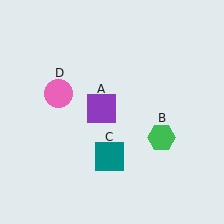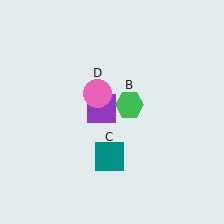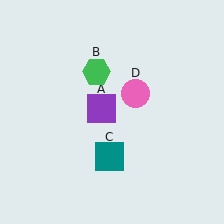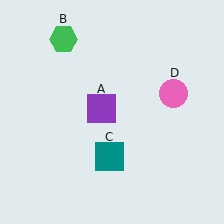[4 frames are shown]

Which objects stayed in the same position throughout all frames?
Purple square (object A) and teal square (object C) remained stationary.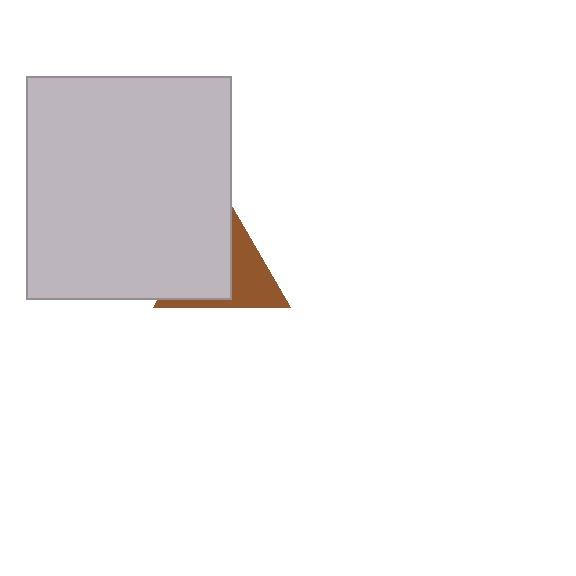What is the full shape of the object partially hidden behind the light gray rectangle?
The partially hidden object is a brown triangle.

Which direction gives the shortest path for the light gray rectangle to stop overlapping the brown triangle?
Moving left gives the shortest separation.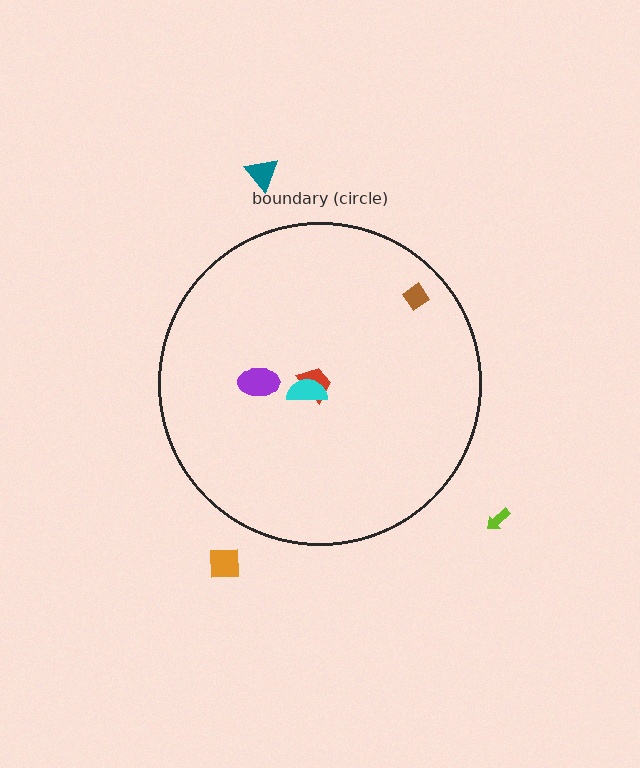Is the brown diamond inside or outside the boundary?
Inside.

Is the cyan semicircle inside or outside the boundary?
Inside.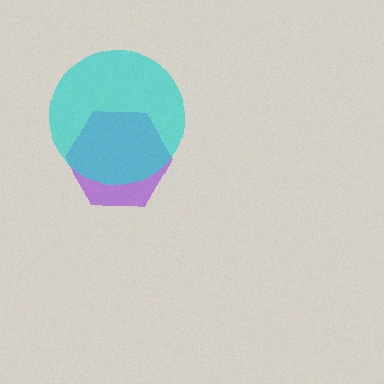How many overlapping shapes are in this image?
There are 2 overlapping shapes in the image.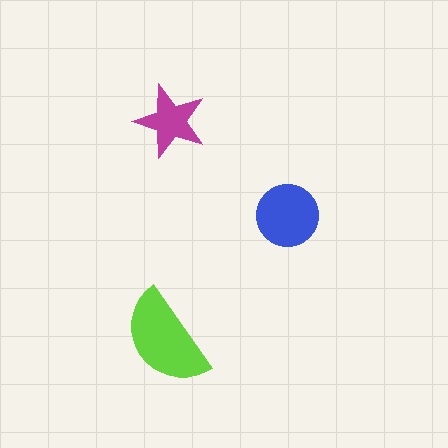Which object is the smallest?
The magenta star.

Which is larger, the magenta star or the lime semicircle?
The lime semicircle.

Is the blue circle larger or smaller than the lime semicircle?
Smaller.